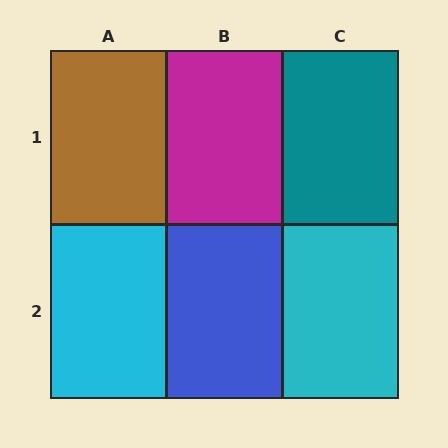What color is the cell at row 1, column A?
Brown.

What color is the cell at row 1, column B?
Magenta.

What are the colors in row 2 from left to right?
Cyan, blue, cyan.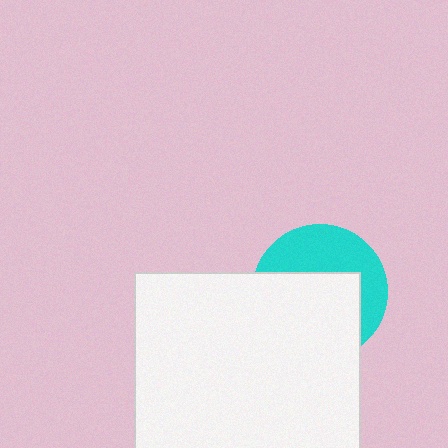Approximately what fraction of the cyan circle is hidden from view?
Roughly 58% of the cyan circle is hidden behind the white rectangle.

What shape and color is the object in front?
The object in front is a white rectangle.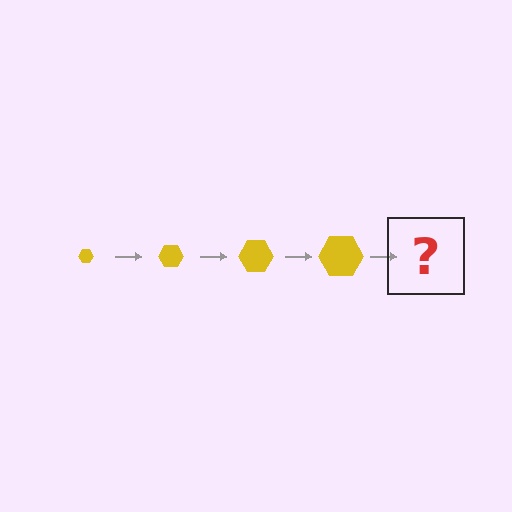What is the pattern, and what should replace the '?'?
The pattern is that the hexagon gets progressively larger each step. The '?' should be a yellow hexagon, larger than the previous one.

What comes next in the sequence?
The next element should be a yellow hexagon, larger than the previous one.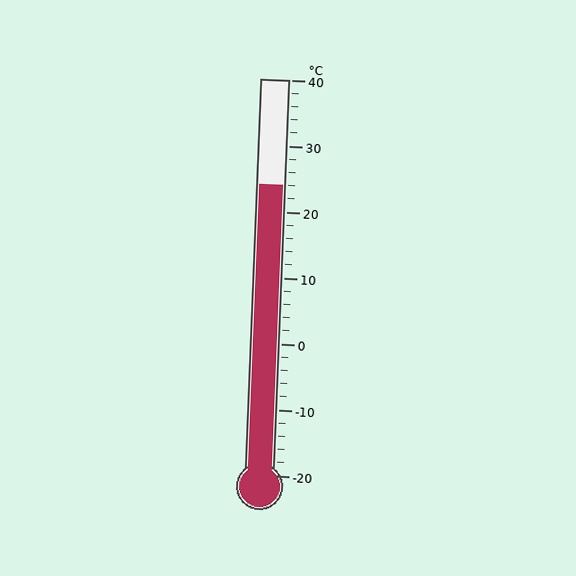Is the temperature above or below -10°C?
The temperature is above -10°C.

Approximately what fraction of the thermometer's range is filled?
The thermometer is filled to approximately 75% of its range.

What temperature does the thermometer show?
The thermometer shows approximately 24°C.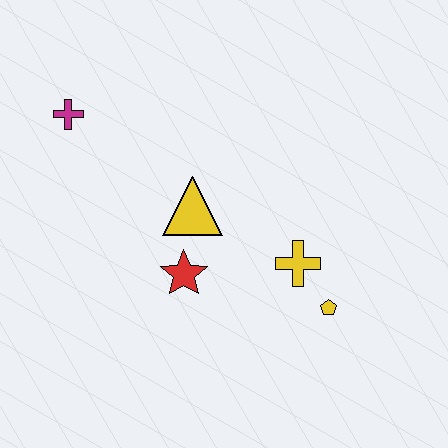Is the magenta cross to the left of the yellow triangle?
Yes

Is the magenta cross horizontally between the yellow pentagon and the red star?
No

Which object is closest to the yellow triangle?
The red star is closest to the yellow triangle.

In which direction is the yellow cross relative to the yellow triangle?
The yellow cross is to the right of the yellow triangle.